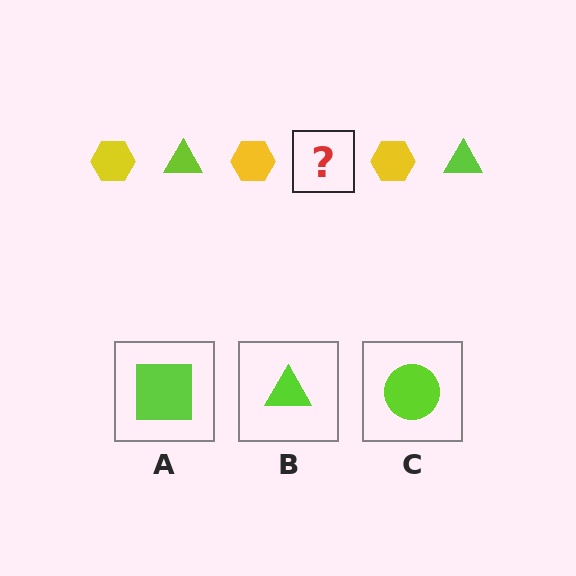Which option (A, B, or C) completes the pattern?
B.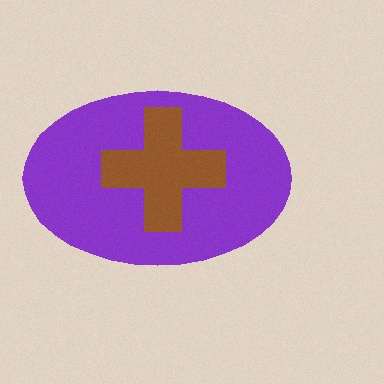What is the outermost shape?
The purple ellipse.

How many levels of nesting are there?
2.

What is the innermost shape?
The brown cross.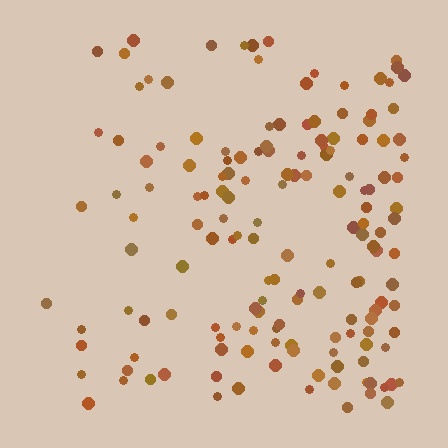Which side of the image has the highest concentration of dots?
The right.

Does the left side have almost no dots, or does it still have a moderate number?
Still a moderate number, just noticeably fewer than the right.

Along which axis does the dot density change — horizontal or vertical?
Horizontal.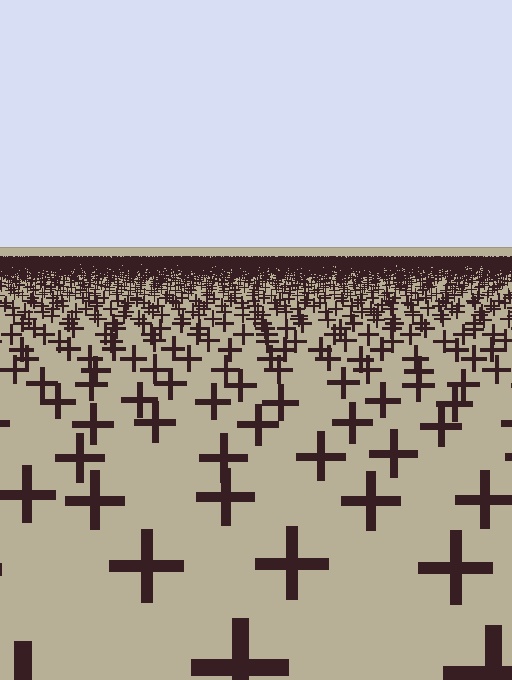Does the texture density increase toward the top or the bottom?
Density increases toward the top.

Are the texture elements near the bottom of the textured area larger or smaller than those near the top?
Larger. Near the bottom, elements are closer to the viewer and appear at a bigger on-screen size.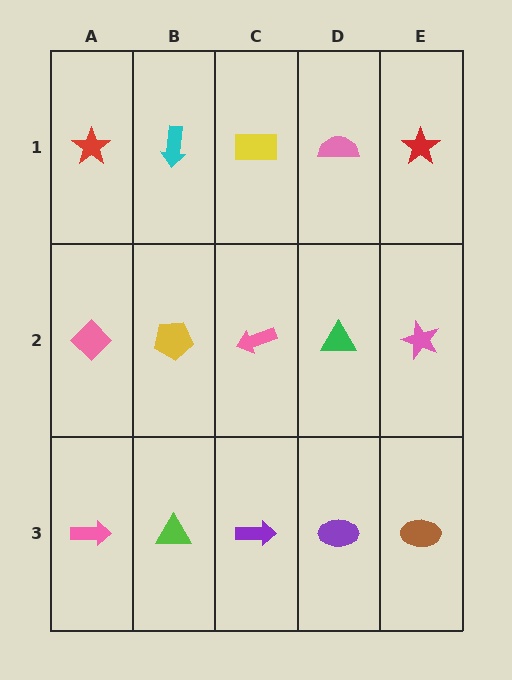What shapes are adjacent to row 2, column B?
A cyan arrow (row 1, column B), a lime triangle (row 3, column B), a pink diamond (row 2, column A), a pink arrow (row 2, column C).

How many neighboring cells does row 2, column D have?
4.